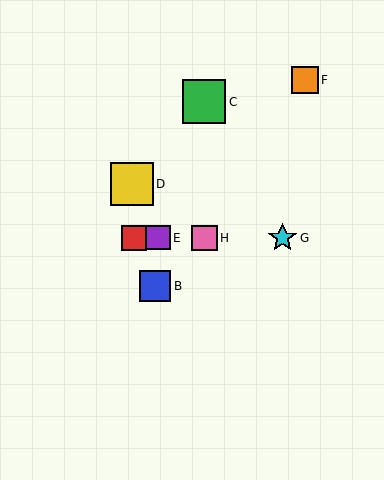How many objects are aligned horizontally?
4 objects (A, E, G, H) are aligned horizontally.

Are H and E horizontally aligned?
Yes, both are at y≈238.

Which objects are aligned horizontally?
Objects A, E, G, H are aligned horizontally.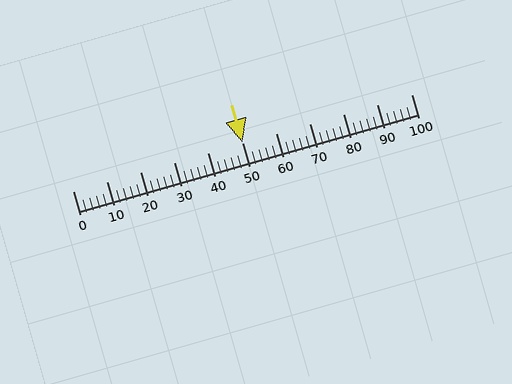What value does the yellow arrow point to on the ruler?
The yellow arrow points to approximately 50.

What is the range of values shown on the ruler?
The ruler shows values from 0 to 100.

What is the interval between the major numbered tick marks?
The major tick marks are spaced 10 units apart.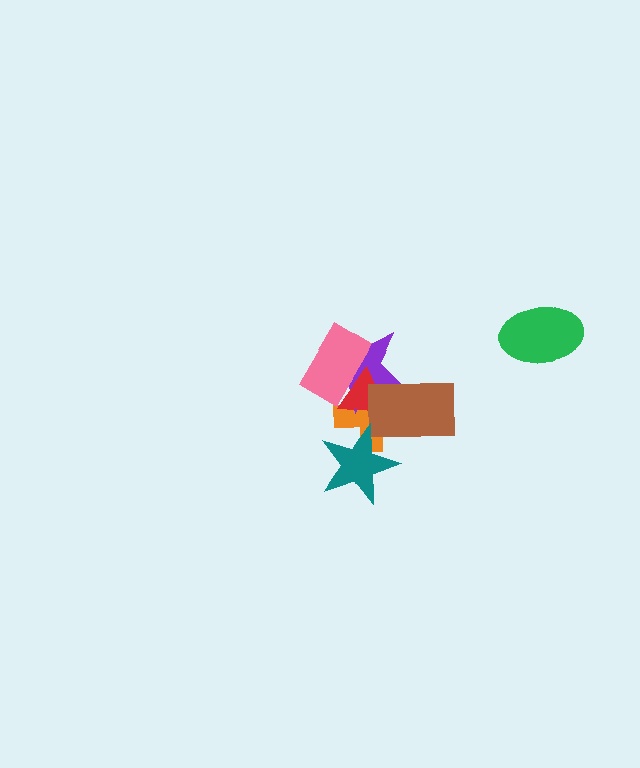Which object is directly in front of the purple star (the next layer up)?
The red triangle is directly in front of the purple star.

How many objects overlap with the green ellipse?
0 objects overlap with the green ellipse.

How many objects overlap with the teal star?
2 objects overlap with the teal star.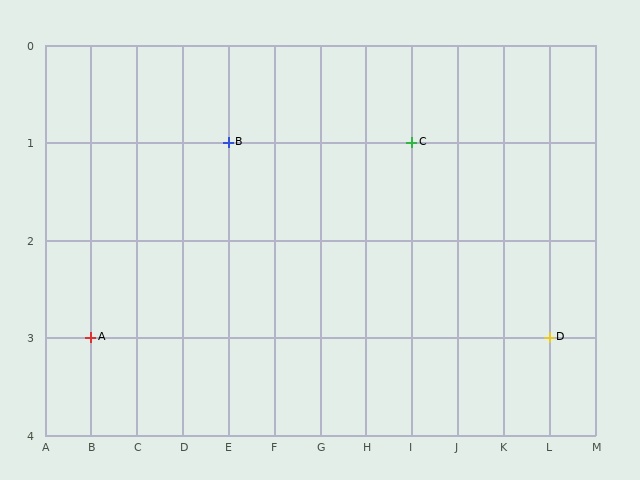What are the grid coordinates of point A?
Point A is at grid coordinates (B, 3).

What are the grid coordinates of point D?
Point D is at grid coordinates (L, 3).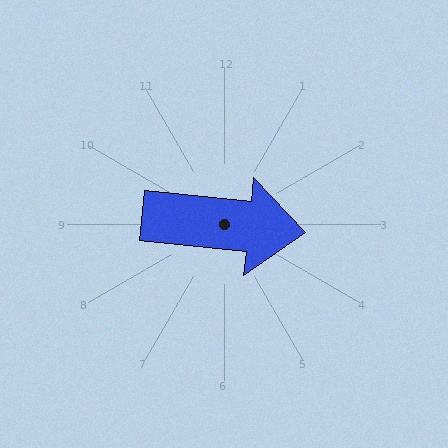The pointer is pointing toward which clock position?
Roughly 3 o'clock.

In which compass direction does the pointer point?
East.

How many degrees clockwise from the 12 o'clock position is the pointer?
Approximately 96 degrees.